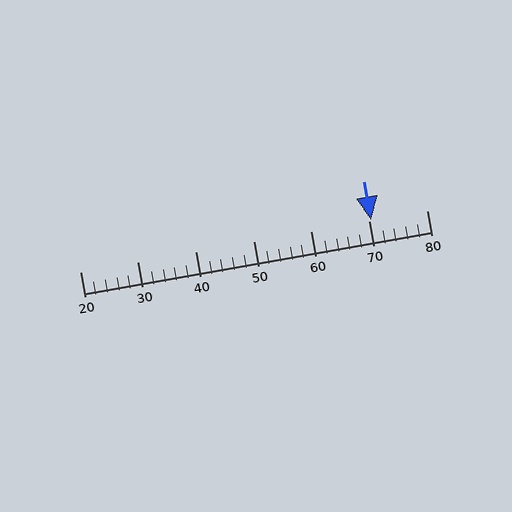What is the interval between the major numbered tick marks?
The major tick marks are spaced 10 units apart.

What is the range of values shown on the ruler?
The ruler shows values from 20 to 80.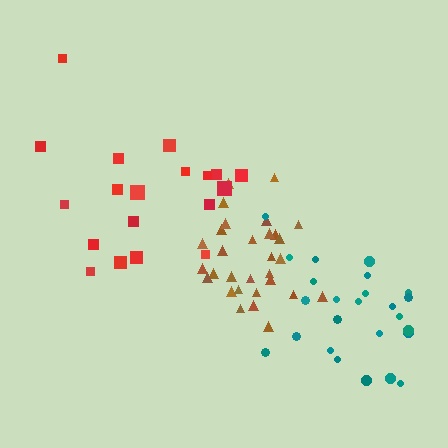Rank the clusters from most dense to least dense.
brown, teal, red.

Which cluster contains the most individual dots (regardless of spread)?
Brown (31).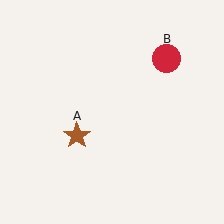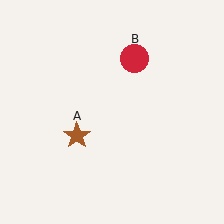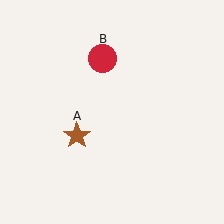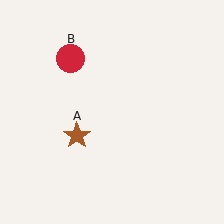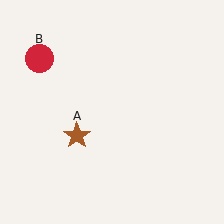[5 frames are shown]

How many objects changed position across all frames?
1 object changed position: red circle (object B).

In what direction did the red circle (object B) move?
The red circle (object B) moved left.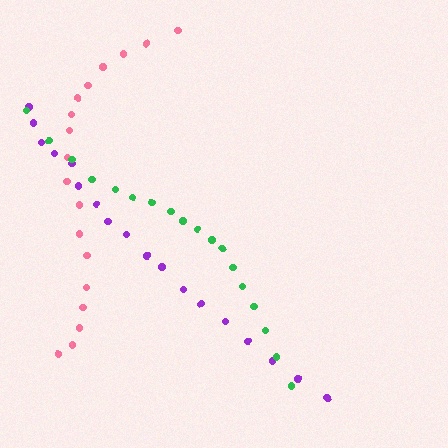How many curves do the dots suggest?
There are 3 distinct paths.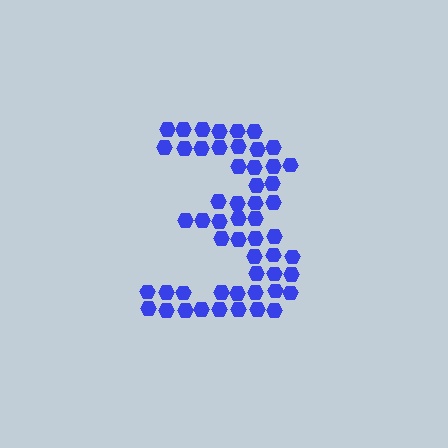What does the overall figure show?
The overall figure shows the digit 3.